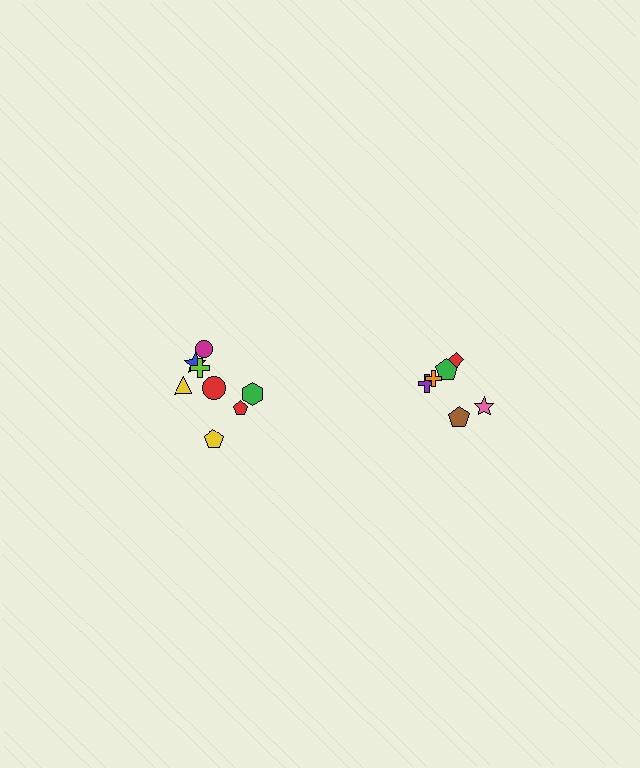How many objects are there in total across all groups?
There are 14 objects.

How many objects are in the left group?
There are 8 objects.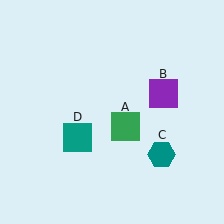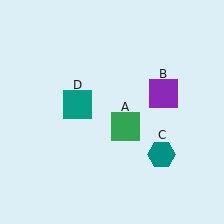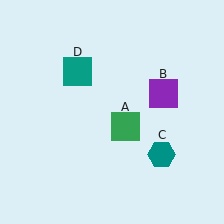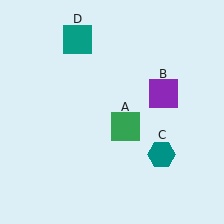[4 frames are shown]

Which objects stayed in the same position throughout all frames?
Green square (object A) and purple square (object B) and teal hexagon (object C) remained stationary.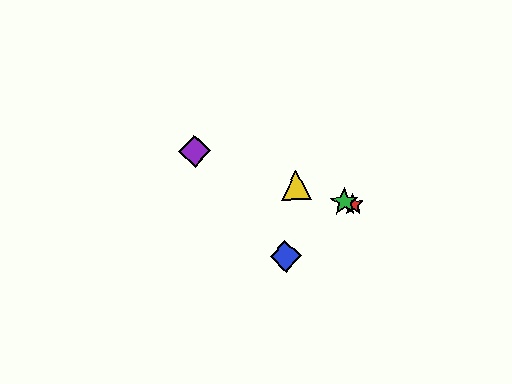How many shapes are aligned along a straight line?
4 shapes (the red star, the green star, the yellow triangle, the purple diamond) are aligned along a straight line.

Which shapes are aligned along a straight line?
The red star, the green star, the yellow triangle, the purple diamond are aligned along a straight line.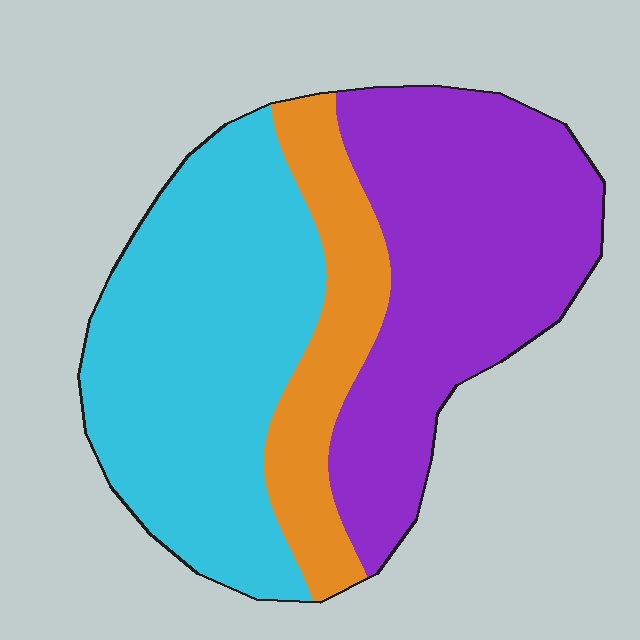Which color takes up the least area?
Orange, at roughly 15%.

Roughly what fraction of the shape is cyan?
Cyan takes up about two fifths (2/5) of the shape.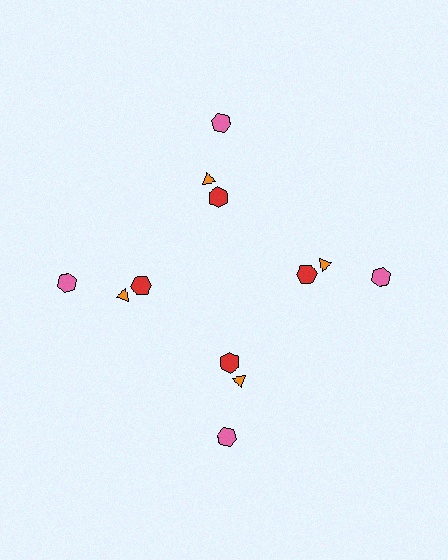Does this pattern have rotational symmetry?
Yes, this pattern has 4-fold rotational symmetry. It looks the same after rotating 90 degrees around the center.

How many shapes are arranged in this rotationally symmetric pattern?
There are 12 shapes, arranged in 4 groups of 3.